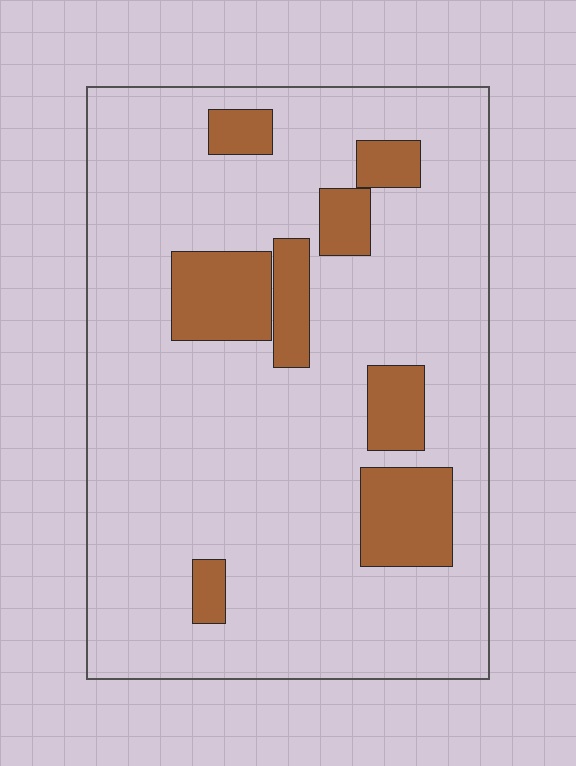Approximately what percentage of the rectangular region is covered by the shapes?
Approximately 15%.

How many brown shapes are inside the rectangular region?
8.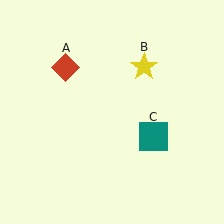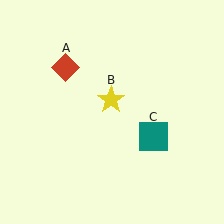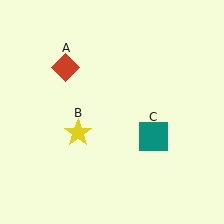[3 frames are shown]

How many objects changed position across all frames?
1 object changed position: yellow star (object B).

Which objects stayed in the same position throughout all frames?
Red diamond (object A) and teal square (object C) remained stationary.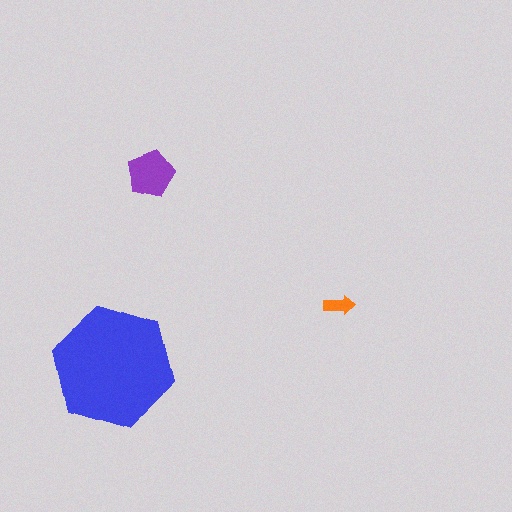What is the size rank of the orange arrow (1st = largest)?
3rd.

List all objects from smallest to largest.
The orange arrow, the purple pentagon, the blue hexagon.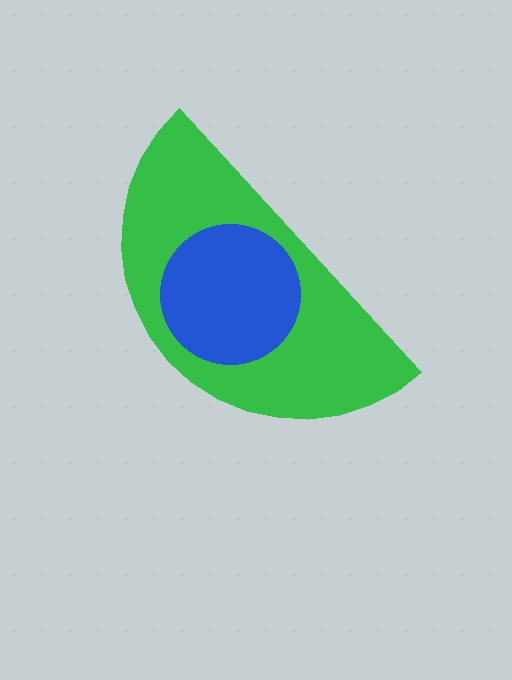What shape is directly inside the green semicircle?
The blue circle.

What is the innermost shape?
The blue circle.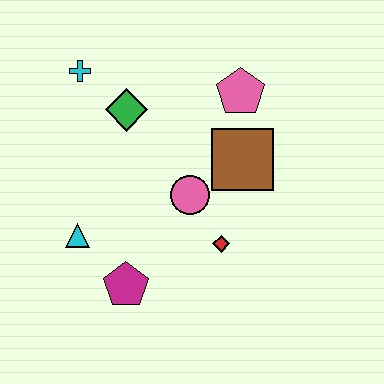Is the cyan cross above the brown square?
Yes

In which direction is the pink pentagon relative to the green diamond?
The pink pentagon is to the right of the green diamond.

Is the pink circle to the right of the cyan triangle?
Yes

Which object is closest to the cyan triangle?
The magenta pentagon is closest to the cyan triangle.